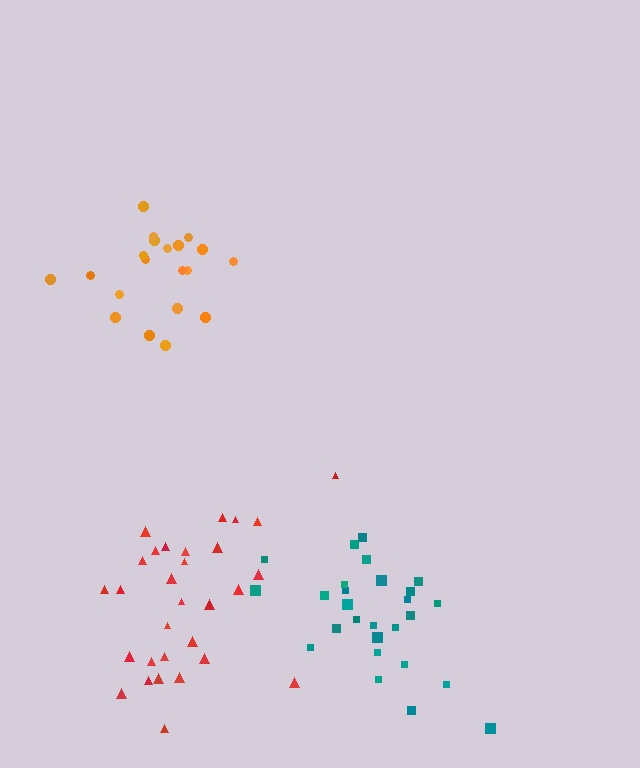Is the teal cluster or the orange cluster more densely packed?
Orange.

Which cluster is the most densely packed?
Orange.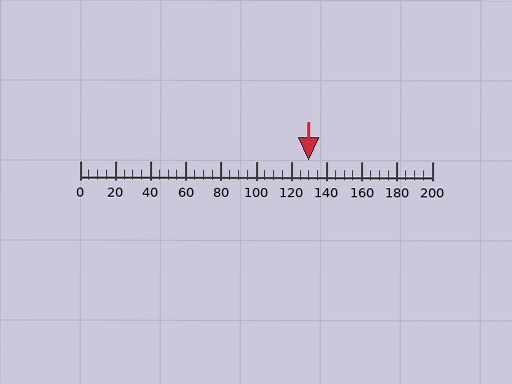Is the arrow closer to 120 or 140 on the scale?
The arrow is closer to 140.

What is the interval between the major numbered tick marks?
The major tick marks are spaced 20 units apart.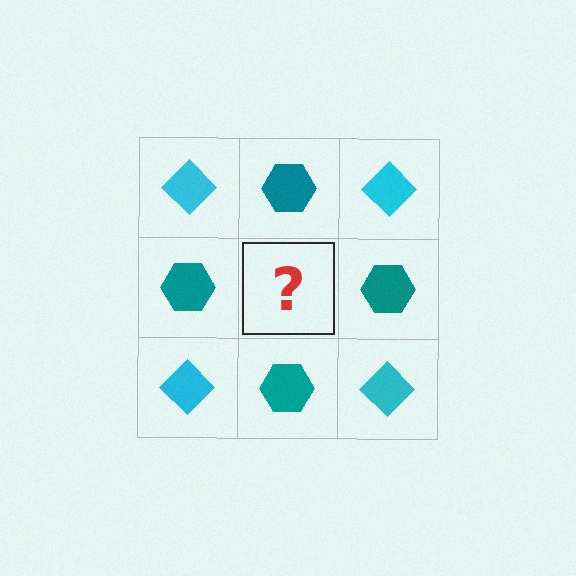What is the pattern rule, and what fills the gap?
The rule is that it alternates cyan diamond and teal hexagon in a checkerboard pattern. The gap should be filled with a cyan diamond.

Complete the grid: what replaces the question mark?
The question mark should be replaced with a cyan diamond.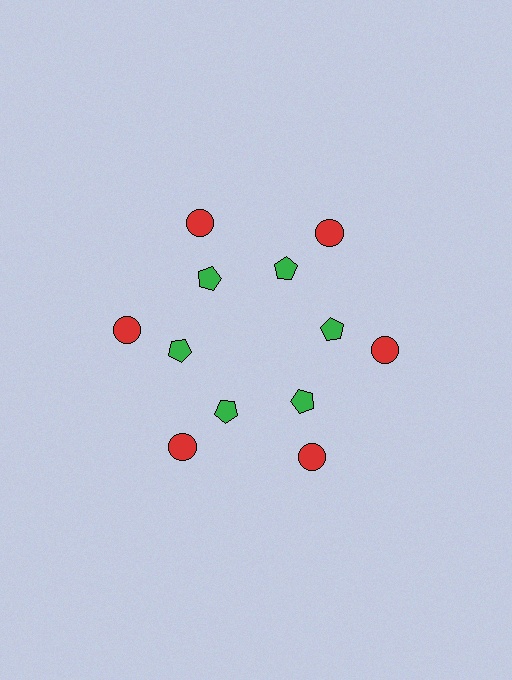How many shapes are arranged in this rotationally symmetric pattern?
There are 12 shapes, arranged in 6 groups of 2.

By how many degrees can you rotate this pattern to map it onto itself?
The pattern maps onto itself every 60 degrees of rotation.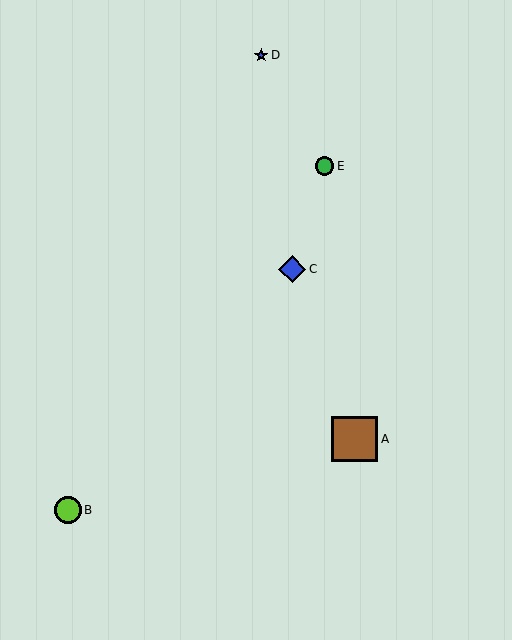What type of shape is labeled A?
Shape A is a brown square.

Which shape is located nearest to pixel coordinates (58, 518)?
The lime circle (labeled B) at (68, 510) is nearest to that location.